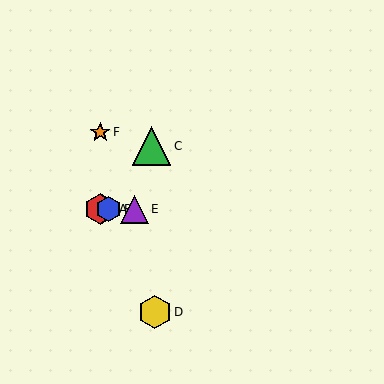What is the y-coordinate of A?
Object A is at y≈209.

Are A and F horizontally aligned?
No, A is at y≈209 and F is at y≈132.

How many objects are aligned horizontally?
3 objects (A, B, E) are aligned horizontally.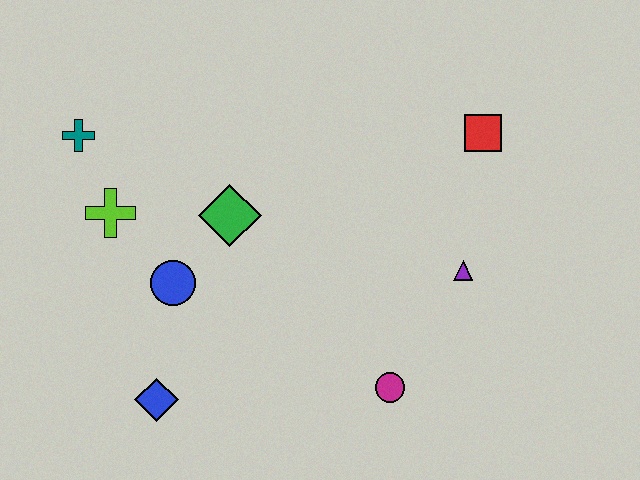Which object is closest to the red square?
The purple triangle is closest to the red square.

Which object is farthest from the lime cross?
The red square is farthest from the lime cross.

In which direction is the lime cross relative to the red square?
The lime cross is to the left of the red square.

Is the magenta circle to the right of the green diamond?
Yes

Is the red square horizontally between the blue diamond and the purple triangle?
No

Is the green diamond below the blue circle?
No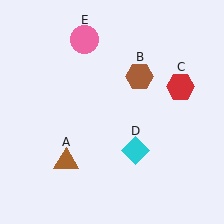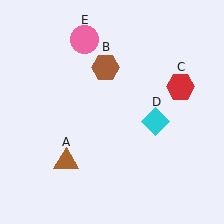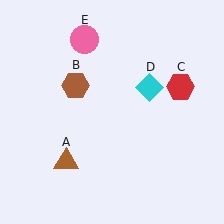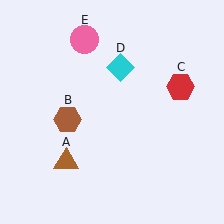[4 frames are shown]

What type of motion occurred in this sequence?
The brown hexagon (object B), cyan diamond (object D) rotated counterclockwise around the center of the scene.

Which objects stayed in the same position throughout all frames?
Brown triangle (object A) and red hexagon (object C) and pink circle (object E) remained stationary.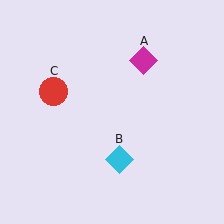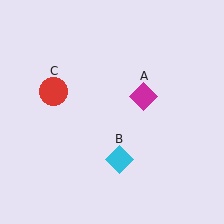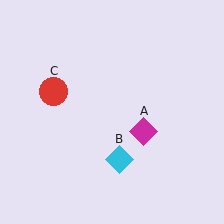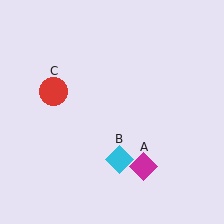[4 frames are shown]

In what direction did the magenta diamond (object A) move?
The magenta diamond (object A) moved down.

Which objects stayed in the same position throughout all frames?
Cyan diamond (object B) and red circle (object C) remained stationary.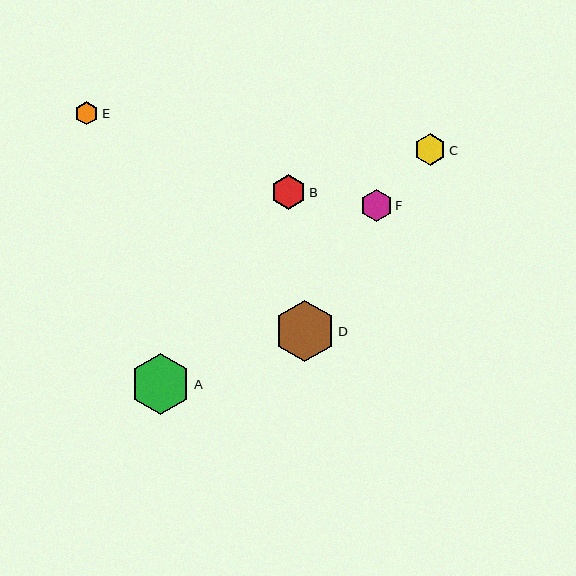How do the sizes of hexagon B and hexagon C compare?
Hexagon B and hexagon C are approximately the same size.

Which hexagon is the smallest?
Hexagon E is the smallest with a size of approximately 23 pixels.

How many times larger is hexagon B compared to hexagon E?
Hexagon B is approximately 1.5 times the size of hexagon E.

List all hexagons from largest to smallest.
From largest to smallest: A, D, B, C, F, E.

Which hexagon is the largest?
Hexagon A is the largest with a size of approximately 61 pixels.